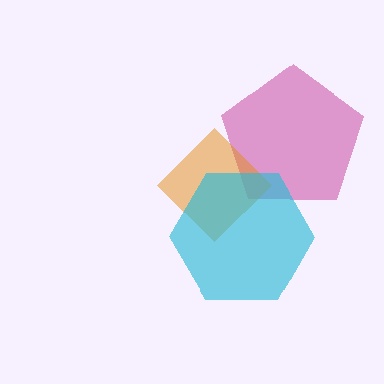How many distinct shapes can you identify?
There are 3 distinct shapes: a magenta pentagon, an orange diamond, a cyan hexagon.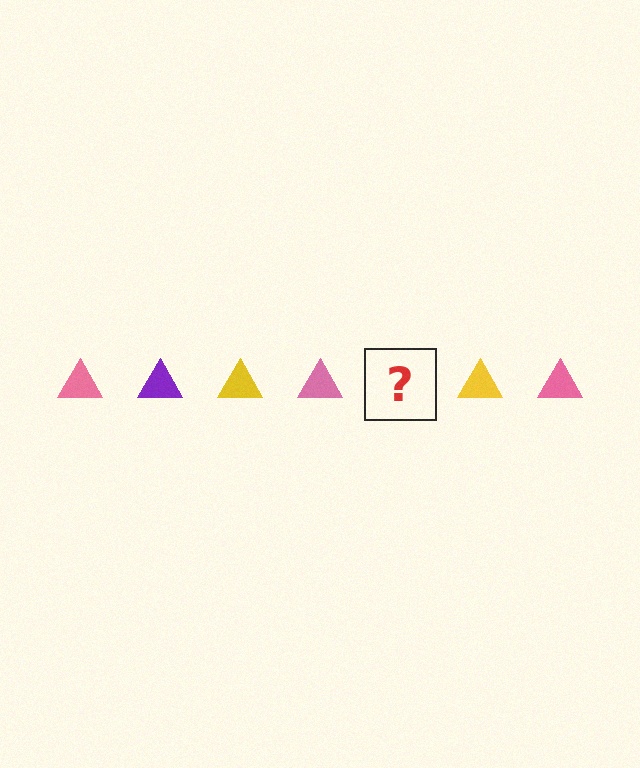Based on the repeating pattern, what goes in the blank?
The blank should be a purple triangle.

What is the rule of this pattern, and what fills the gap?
The rule is that the pattern cycles through pink, purple, yellow triangles. The gap should be filled with a purple triangle.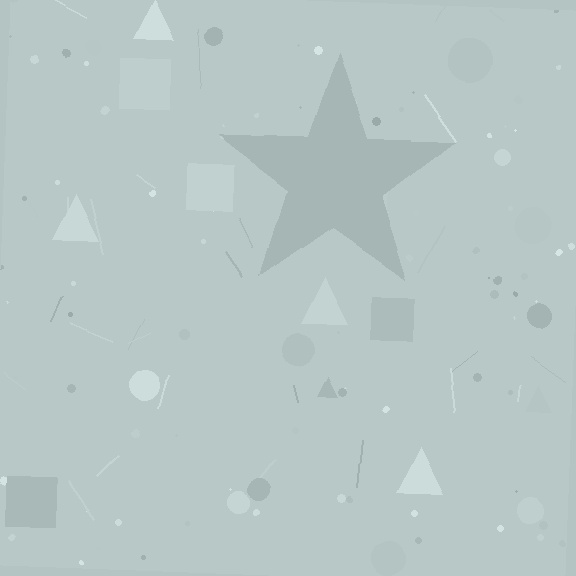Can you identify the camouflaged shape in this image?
The camouflaged shape is a star.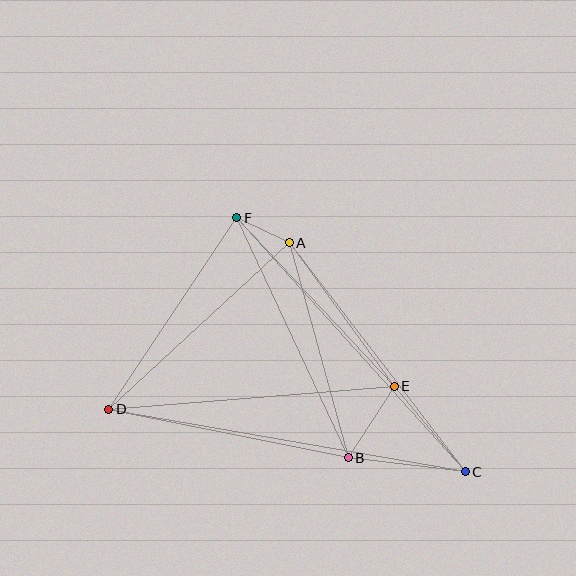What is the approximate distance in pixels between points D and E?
The distance between D and E is approximately 287 pixels.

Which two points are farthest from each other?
Points C and D are farthest from each other.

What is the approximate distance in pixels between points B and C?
The distance between B and C is approximately 118 pixels.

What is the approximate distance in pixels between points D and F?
The distance between D and F is approximately 231 pixels.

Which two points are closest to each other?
Points A and F are closest to each other.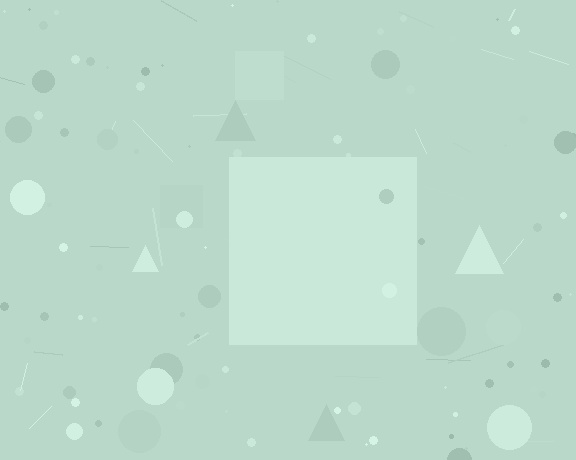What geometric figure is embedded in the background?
A square is embedded in the background.